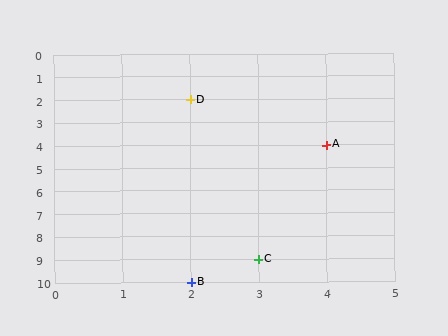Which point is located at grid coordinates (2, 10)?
Point B is at (2, 10).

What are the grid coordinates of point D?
Point D is at grid coordinates (2, 2).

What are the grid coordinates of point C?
Point C is at grid coordinates (3, 9).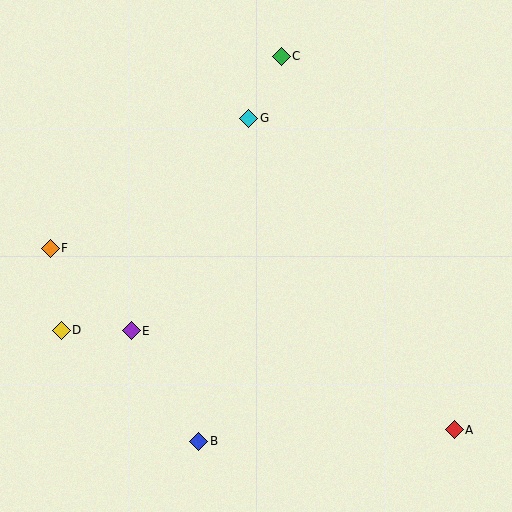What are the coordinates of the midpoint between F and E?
The midpoint between F and E is at (91, 290).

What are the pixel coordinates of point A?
Point A is at (454, 430).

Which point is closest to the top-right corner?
Point C is closest to the top-right corner.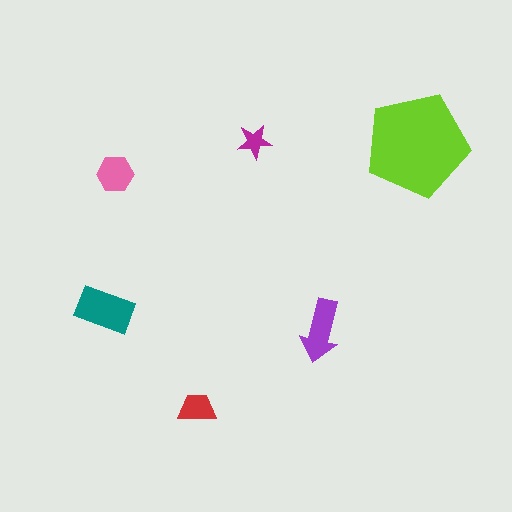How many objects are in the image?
There are 6 objects in the image.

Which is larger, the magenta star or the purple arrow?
The purple arrow.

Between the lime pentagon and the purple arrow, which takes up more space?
The lime pentagon.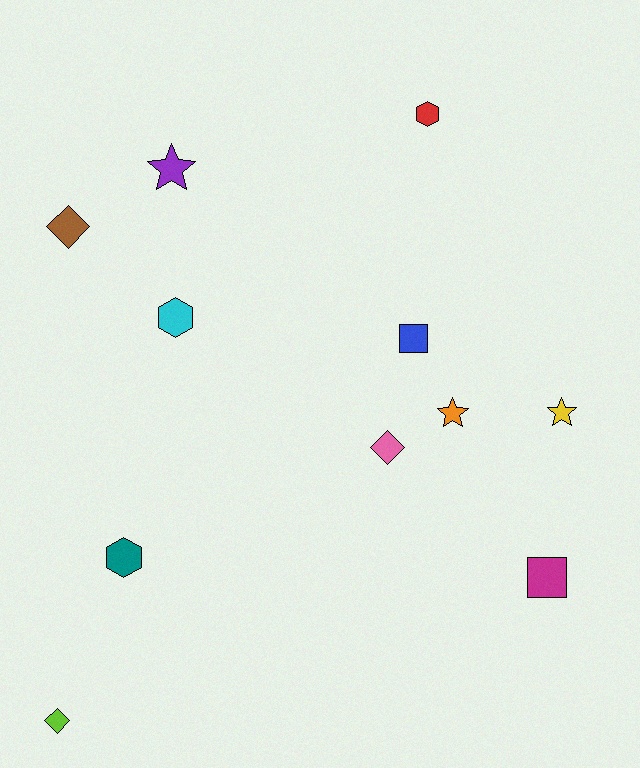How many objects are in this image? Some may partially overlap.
There are 11 objects.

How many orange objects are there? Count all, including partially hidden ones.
There is 1 orange object.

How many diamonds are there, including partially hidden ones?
There are 3 diamonds.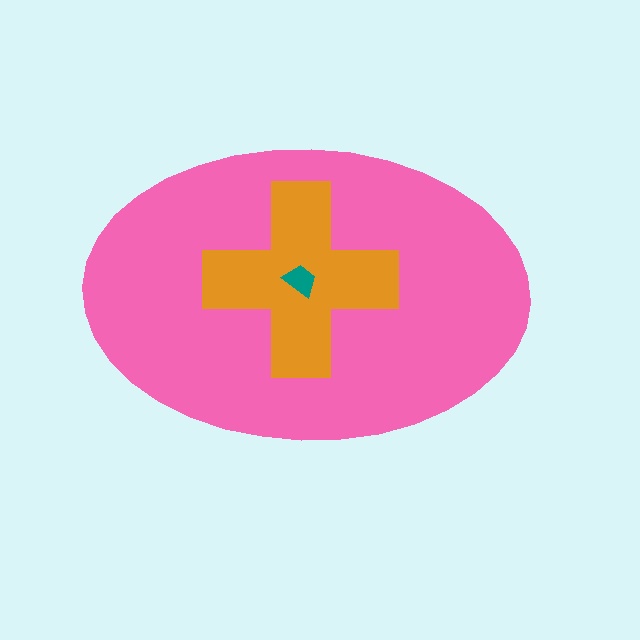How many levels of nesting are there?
3.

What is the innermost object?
The teal trapezoid.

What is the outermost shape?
The pink ellipse.